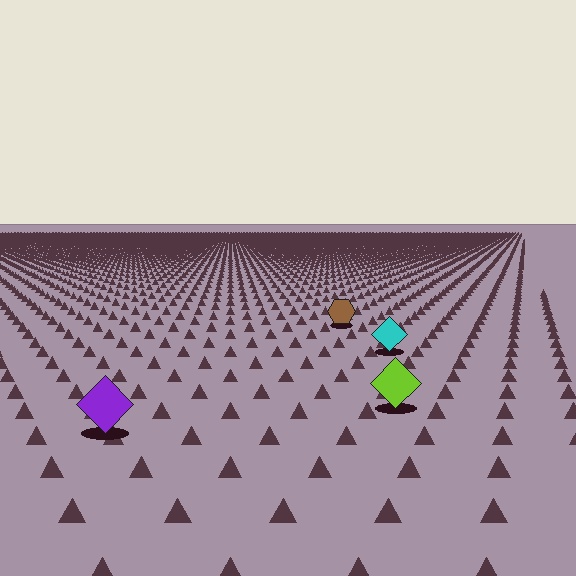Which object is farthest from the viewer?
The brown hexagon is farthest from the viewer. It appears smaller and the ground texture around it is denser.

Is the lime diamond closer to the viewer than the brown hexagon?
Yes. The lime diamond is closer — you can tell from the texture gradient: the ground texture is coarser near it.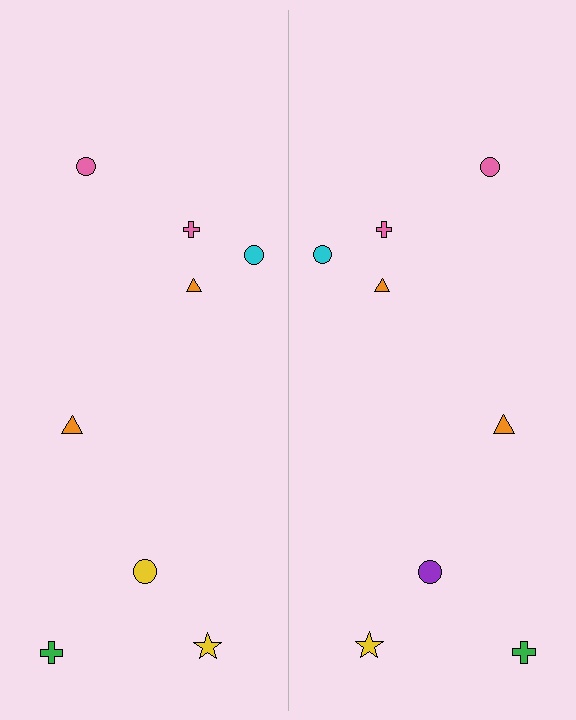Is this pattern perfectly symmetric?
No, the pattern is not perfectly symmetric. The purple circle on the right side breaks the symmetry — its mirror counterpart is yellow.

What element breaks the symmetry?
The purple circle on the right side breaks the symmetry — its mirror counterpart is yellow.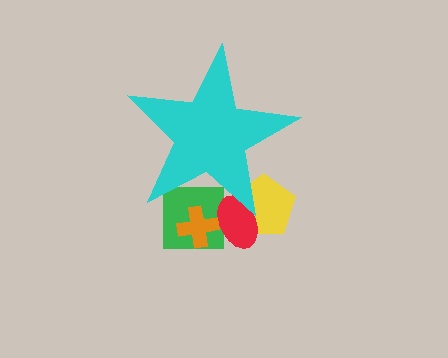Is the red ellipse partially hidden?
Yes, the red ellipse is partially hidden behind the cyan star.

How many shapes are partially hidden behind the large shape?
4 shapes are partially hidden.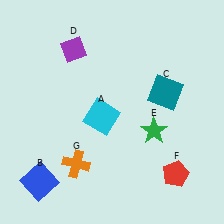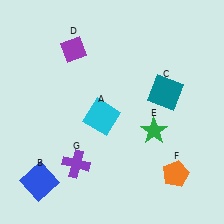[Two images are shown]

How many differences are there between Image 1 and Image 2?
There are 2 differences between the two images.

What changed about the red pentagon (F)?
In Image 1, F is red. In Image 2, it changed to orange.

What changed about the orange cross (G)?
In Image 1, G is orange. In Image 2, it changed to purple.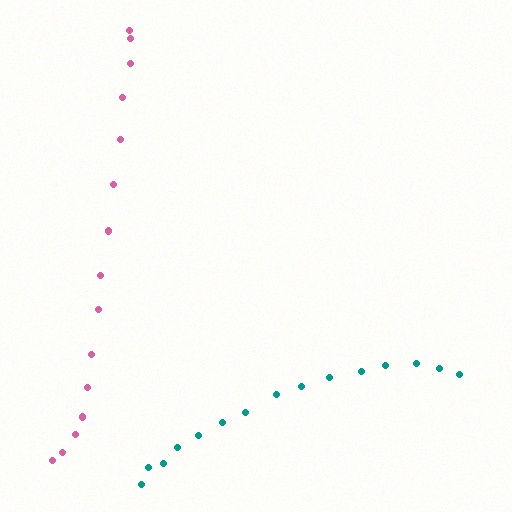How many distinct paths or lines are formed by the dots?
There are 2 distinct paths.